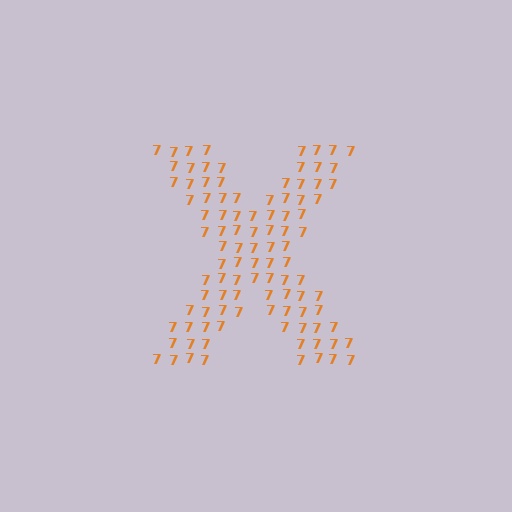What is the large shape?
The large shape is the letter X.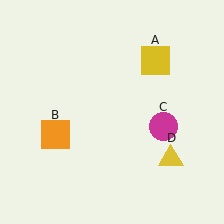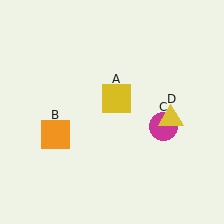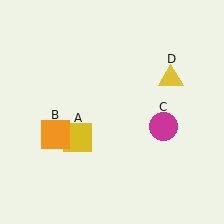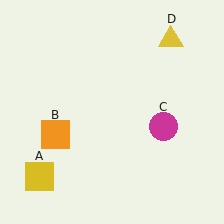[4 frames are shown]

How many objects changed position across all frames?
2 objects changed position: yellow square (object A), yellow triangle (object D).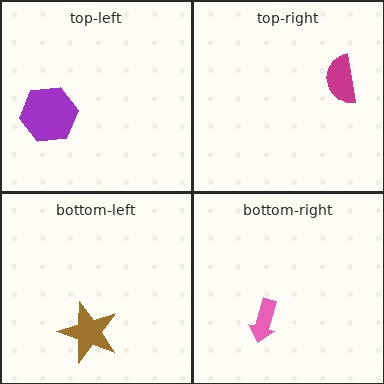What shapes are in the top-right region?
The magenta semicircle.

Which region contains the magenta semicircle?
The top-right region.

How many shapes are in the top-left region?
1.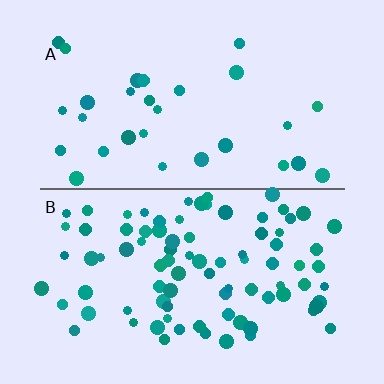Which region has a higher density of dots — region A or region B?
B (the bottom).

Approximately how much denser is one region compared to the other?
Approximately 3.0× — region B over region A.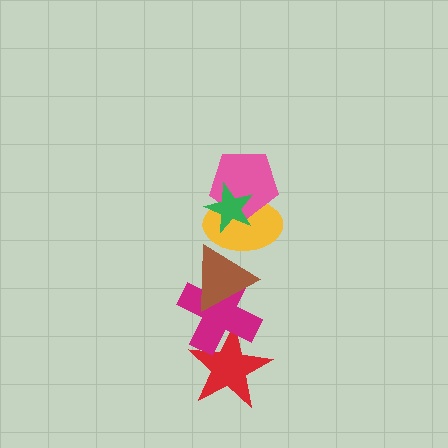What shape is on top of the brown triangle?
The yellow ellipse is on top of the brown triangle.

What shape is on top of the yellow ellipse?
The pink pentagon is on top of the yellow ellipse.